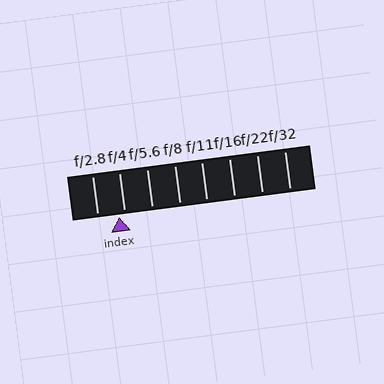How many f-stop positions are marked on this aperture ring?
There are 8 f-stop positions marked.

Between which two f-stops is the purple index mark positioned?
The index mark is between f/2.8 and f/4.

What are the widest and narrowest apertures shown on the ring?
The widest aperture shown is f/2.8 and the narrowest is f/32.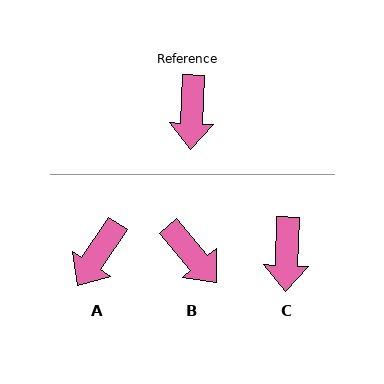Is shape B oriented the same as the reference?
No, it is off by about 43 degrees.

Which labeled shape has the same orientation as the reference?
C.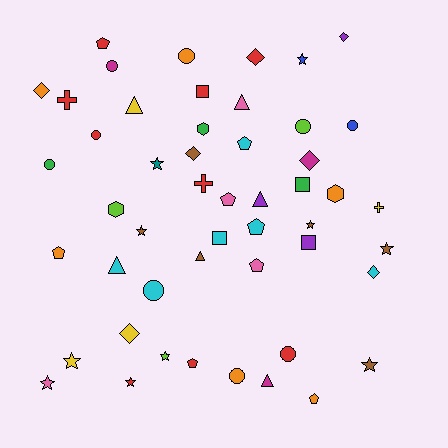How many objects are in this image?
There are 50 objects.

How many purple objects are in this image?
There are 3 purple objects.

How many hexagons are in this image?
There are 3 hexagons.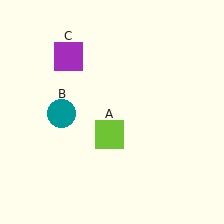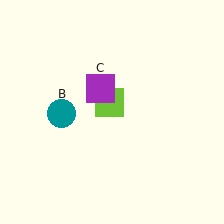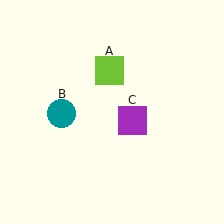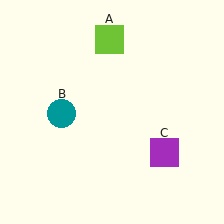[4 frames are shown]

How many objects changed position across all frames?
2 objects changed position: lime square (object A), purple square (object C).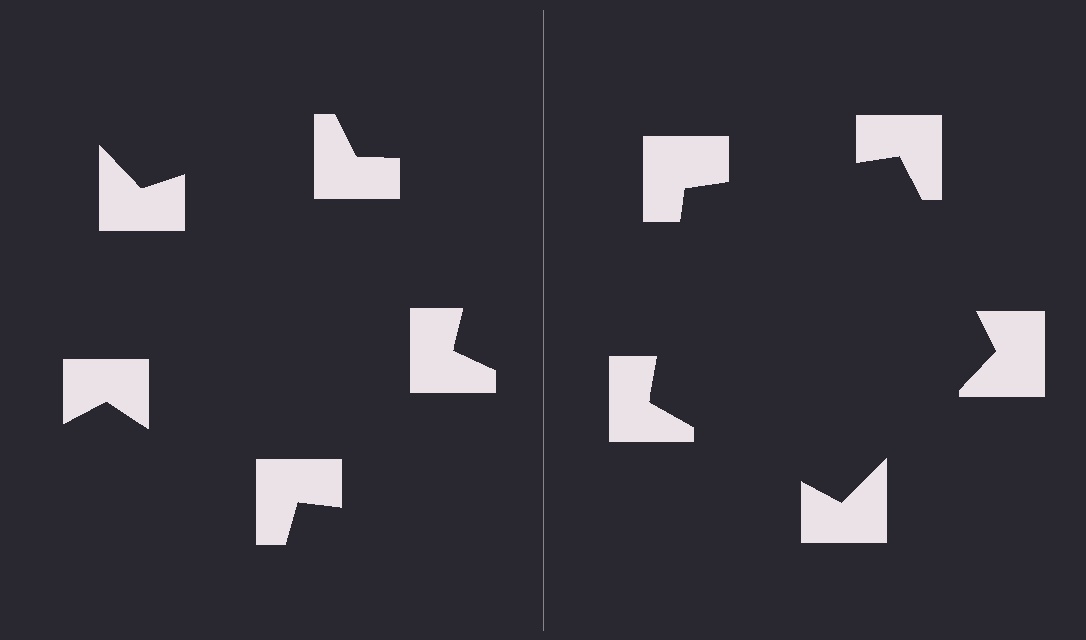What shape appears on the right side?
An illusory pentagon.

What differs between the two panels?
The notched squares are positioned identically on both sides; only the wedge orientations differ. On the right they align to a pentagon; on the left they are misaligned.